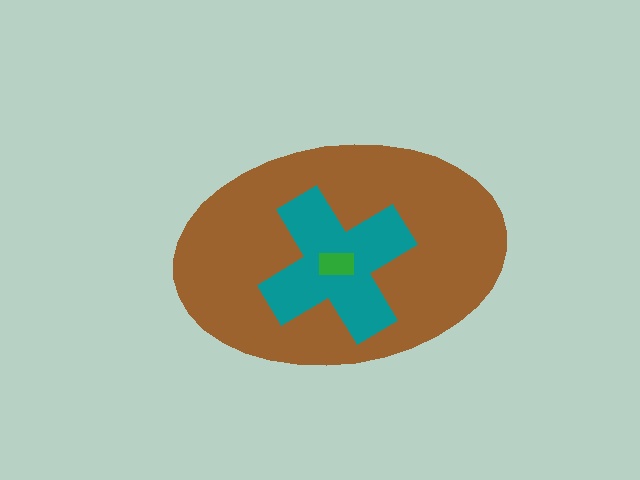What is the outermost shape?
The brown ellipse.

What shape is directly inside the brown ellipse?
The teal cross.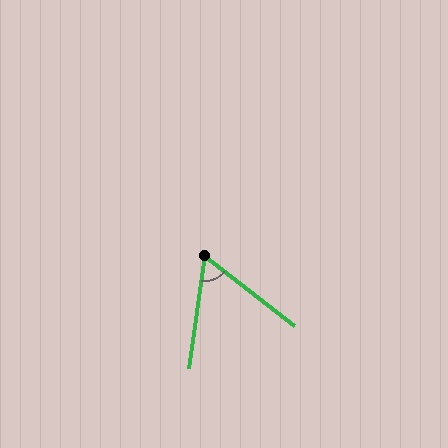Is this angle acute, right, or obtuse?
It is acute.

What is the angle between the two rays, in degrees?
Approximately 61 degrees.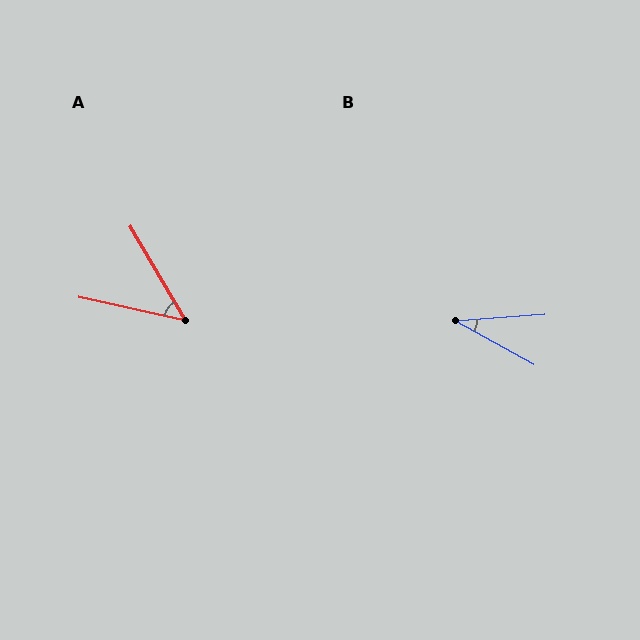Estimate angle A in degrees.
Approximately 47 degrees.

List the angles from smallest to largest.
B (33°), A (47°).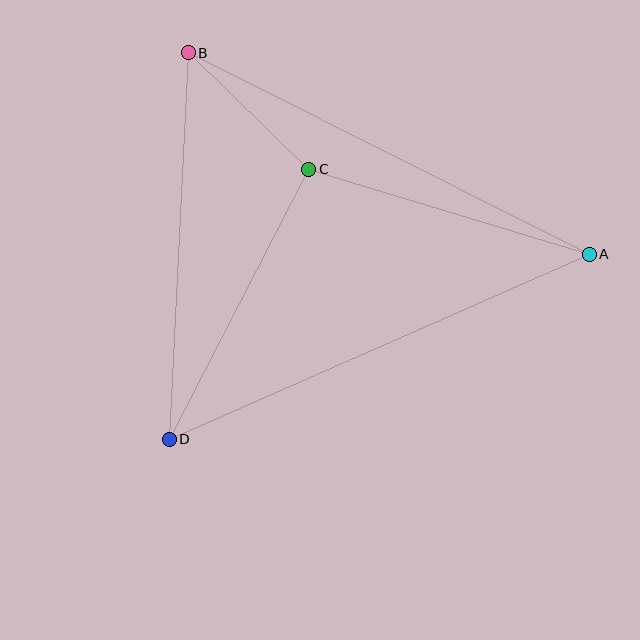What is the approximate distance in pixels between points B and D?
The distance between B and D is approximately 387 pixels.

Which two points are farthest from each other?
Points A and D are farthest from each other.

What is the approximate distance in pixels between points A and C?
The distance between A and C is approximately 293 pixels.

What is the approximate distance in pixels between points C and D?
The distance between C and D is approximately 304 pixels.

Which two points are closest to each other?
Points B and C are closest to each other.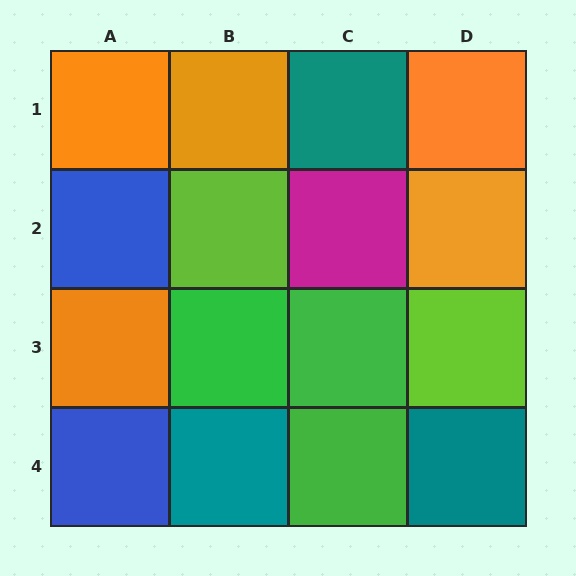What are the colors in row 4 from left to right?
Blue, teal, green, teal.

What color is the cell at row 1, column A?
Orange.